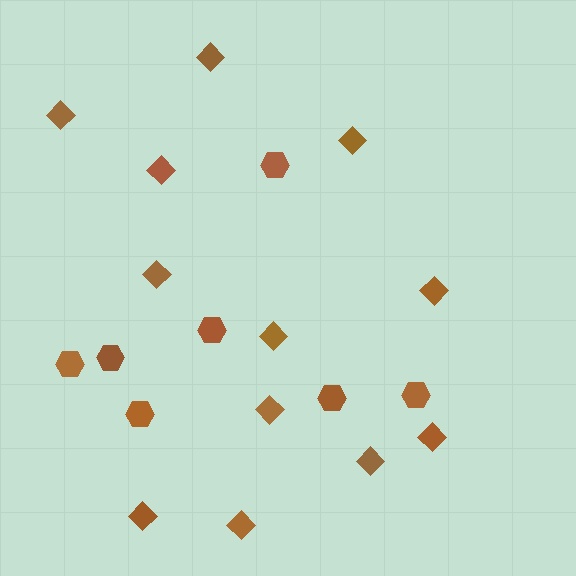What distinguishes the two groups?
There are 2 groups: one group of hexagons (7) and one group of diamonds (12).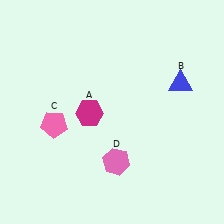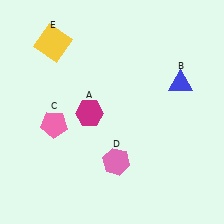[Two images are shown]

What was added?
A yellow square (E) was added in Image 2.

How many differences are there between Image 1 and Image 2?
There is 1 difference between the two images.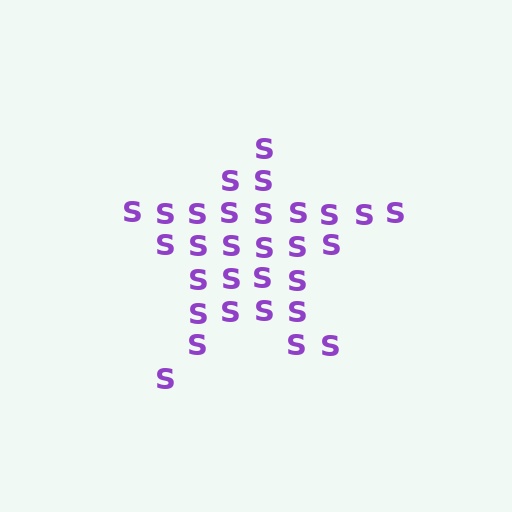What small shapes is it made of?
It is made of small letter S's.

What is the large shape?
The large shape is a star.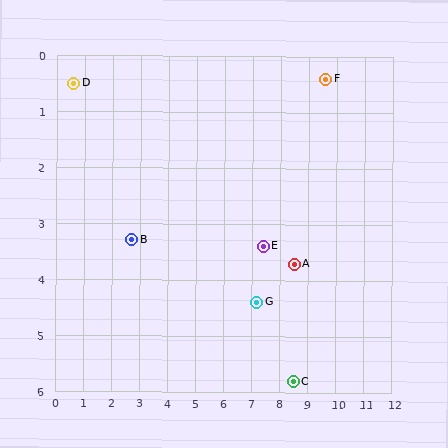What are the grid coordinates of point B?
Point B is at approximately (2.7, 3.3).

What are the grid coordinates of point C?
Point C is at approximately (8.5, 5.8).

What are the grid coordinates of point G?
Point G is at approximately (7.2, 4.4).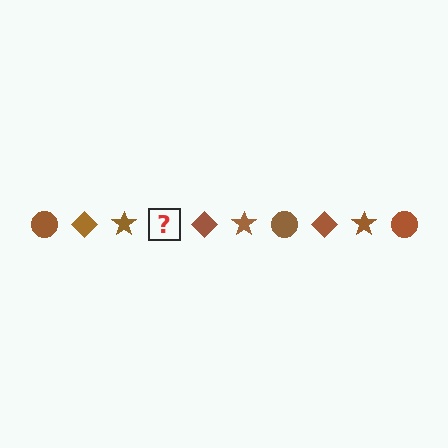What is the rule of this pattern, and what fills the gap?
The rule is that the pattern cycles through circle, diamond, star shapes in brown. The gap should be filled with a brown circle.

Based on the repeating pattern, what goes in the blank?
The blank should be a brown circle.